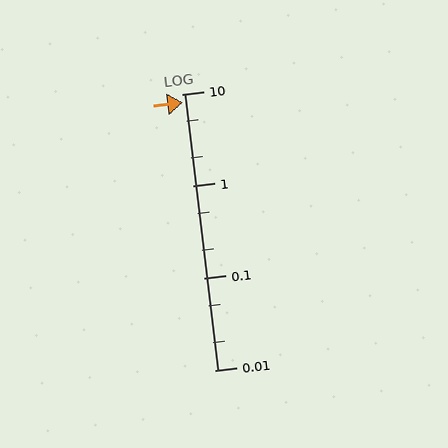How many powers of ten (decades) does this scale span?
The scale spans 3 decades, from 0.01 to 10.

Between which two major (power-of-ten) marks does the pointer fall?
The pointer is between 1 and 10.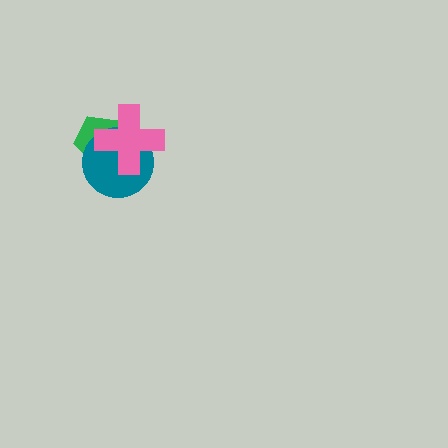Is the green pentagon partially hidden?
Yes, it is partially covered by another shape.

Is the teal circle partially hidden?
Yes, it is partially covered by another shape.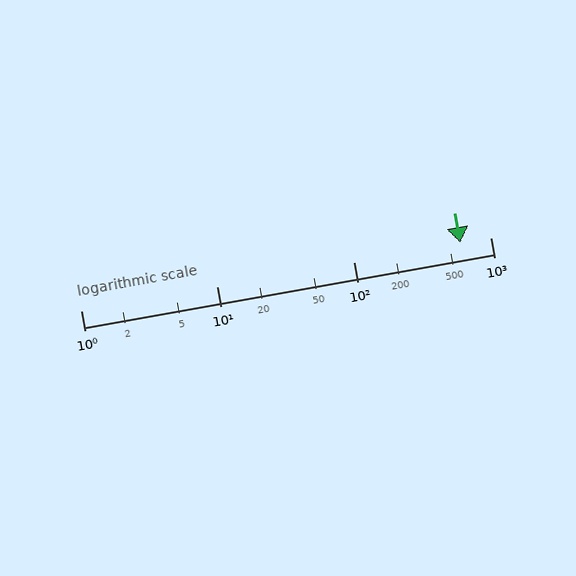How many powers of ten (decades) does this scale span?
The scale spans 3 decades, from 1 to 1000.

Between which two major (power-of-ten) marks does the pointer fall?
The pointer is between 100 and 1000.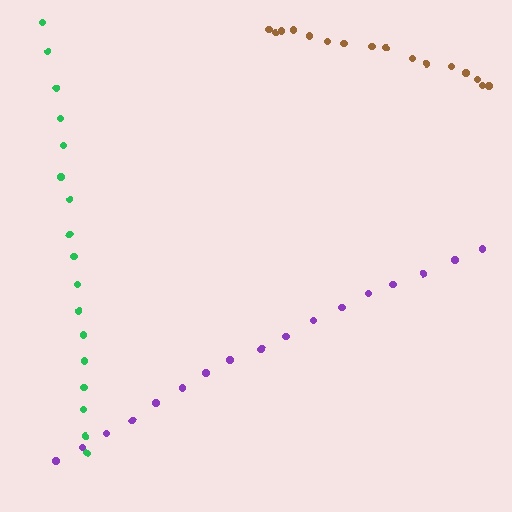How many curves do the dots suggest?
There are 3 distinct paths.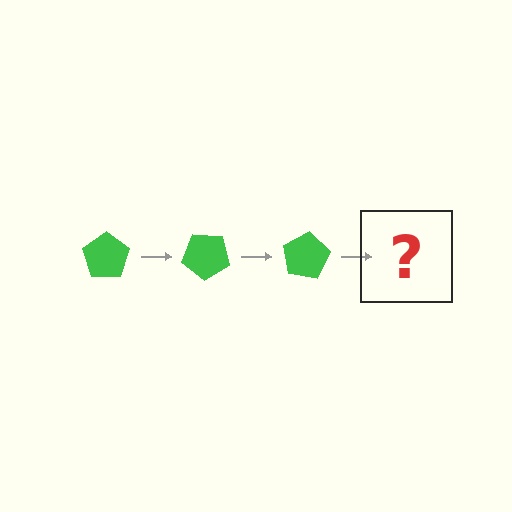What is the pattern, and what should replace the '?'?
The pattern is that the pentagon rotates 40 degrees each step. The '?' should be a green pentagon rotated 120 degrees.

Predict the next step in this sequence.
The next step is a green pentagon rotated 120 degrees.